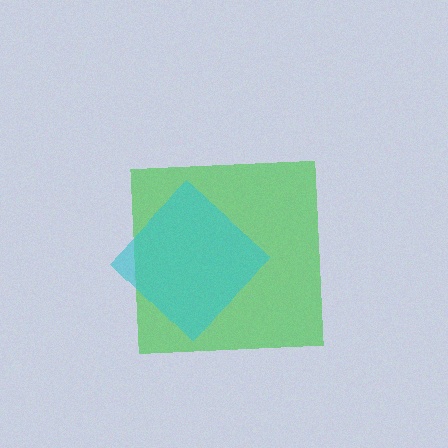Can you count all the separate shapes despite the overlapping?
Yes, there are 2 separate shapes.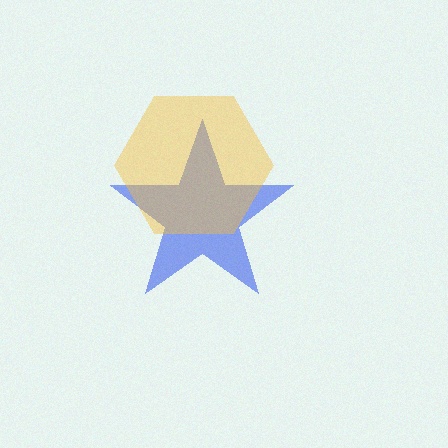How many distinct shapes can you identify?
There are 2 distinct shapes: a blue star, a yellow hexagon.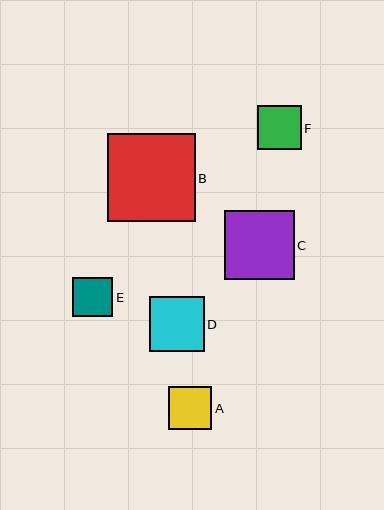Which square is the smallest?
Square E is the smallest with a size of approximately 40 pixels.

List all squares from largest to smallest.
From largest to smallest: B, C, D, F, A, E.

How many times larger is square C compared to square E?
Square C is approximately 1.7 times the size of square E.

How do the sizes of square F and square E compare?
Square F and square E are approximately the same size.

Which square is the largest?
Square B is the largest with a size of approximately 88 pixels.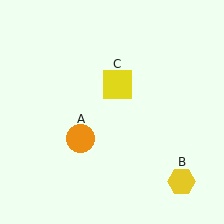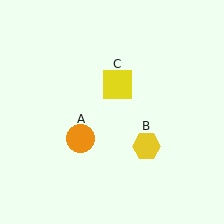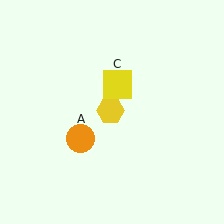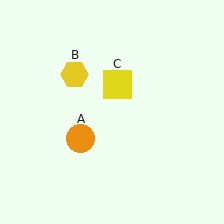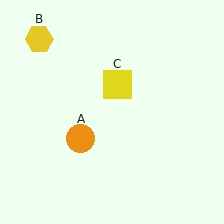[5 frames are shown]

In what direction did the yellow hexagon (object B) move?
The yellow hexagon (object B) moved up and to the left.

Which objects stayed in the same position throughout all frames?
Orange circle (object A) and yellow square (object C) remained stationary.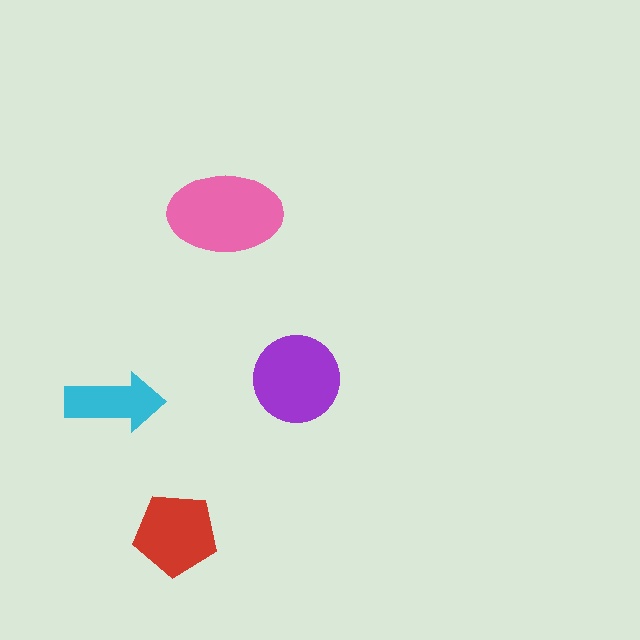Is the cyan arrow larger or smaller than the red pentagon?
Smaller.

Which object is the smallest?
The cyan arrow.